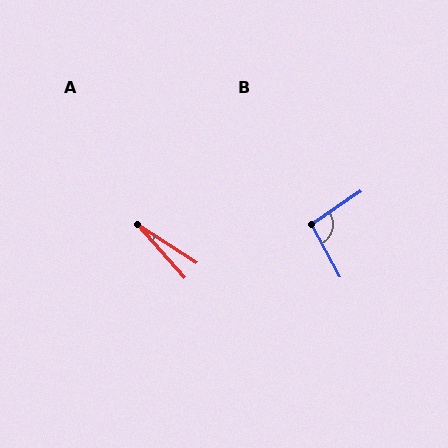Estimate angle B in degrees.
Approximately 95 degrees.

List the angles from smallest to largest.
A (15°), B (95°).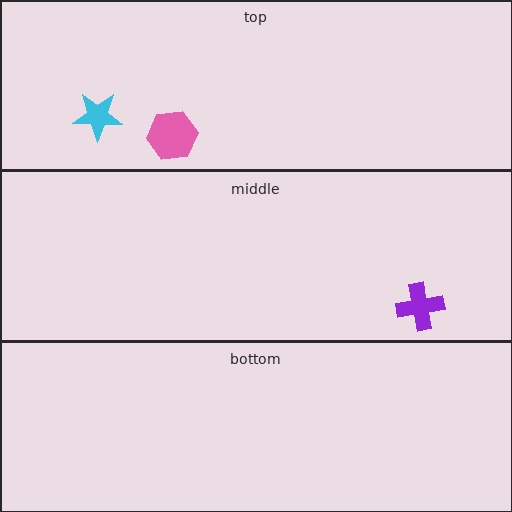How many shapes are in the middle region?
1.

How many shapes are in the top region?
2.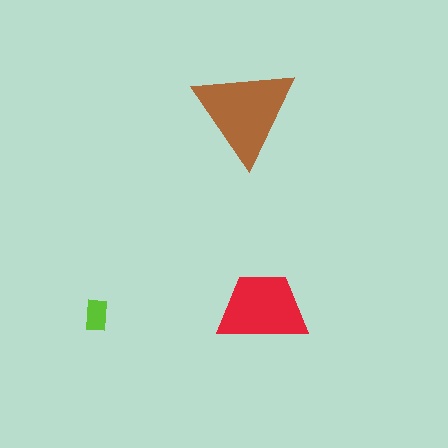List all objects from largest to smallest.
The brown triangle, the red trapezoid, the lime rectangle.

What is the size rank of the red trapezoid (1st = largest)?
2nd.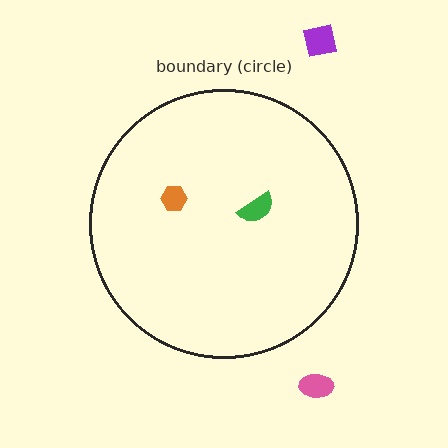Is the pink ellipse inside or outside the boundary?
Outside.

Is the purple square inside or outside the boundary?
Outside.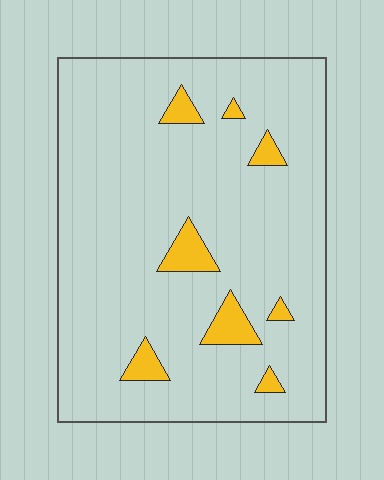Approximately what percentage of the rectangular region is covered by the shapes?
Approximately 10%.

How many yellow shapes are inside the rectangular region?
8.